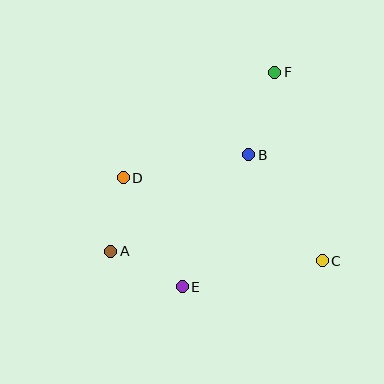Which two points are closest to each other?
Points A and D are closest to each other.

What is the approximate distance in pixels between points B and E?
The distance between B and E is approximately 148 pixels.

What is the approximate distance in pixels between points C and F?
The distance between C and F is approximately 194 pixels.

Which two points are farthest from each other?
Points A and F are farthest from each other.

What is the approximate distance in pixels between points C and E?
The distance between C and E is approximately 142 pixels.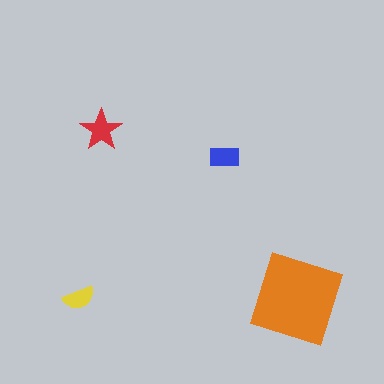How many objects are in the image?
There are 4 objects in the image.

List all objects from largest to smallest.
The orange square, the red star, the blue rectangle, the yellow semicircle.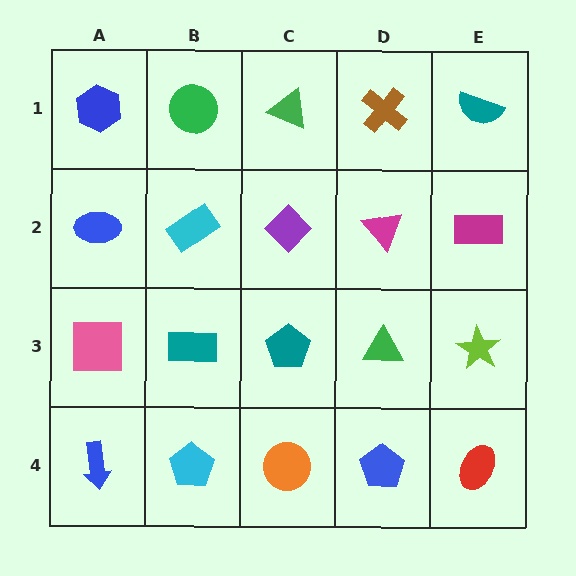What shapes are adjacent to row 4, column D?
A green triangle (row 3, column D), an orange circle (row 4, column C), a red ellipse (row 4, column E).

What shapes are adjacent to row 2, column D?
A brown cross (row 1, column D), a green triangle (row 3, column D), a purple diamond (row 2, column C), a magenta rectangle (row 2, column E).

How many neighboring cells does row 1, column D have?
3.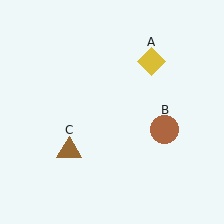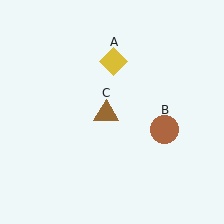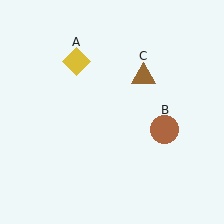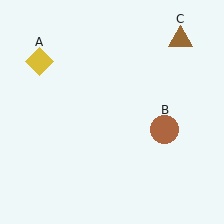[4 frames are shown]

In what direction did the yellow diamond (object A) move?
The yellow diamond (object A) moved left.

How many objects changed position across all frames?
2 objects changed position: yellow diamond (object A), brown triangle (object C).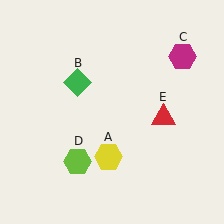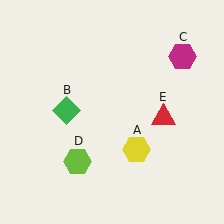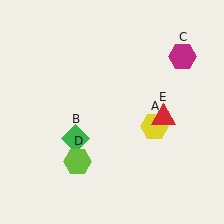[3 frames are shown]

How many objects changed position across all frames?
2 objects changed position: yellow hexagon (object A), green diamond (object B).